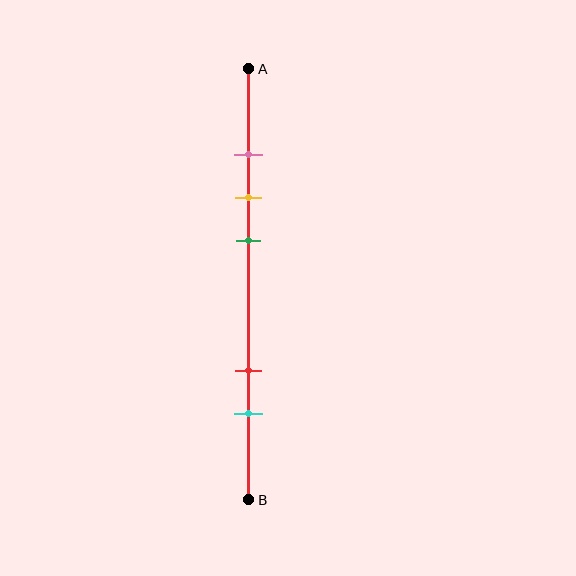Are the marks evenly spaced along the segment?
No, the marks are not evenly spaced.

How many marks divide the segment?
There are 5 marks dividing the segment.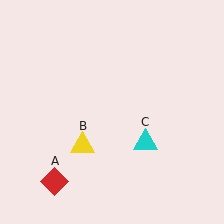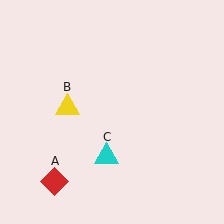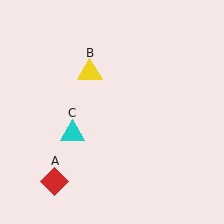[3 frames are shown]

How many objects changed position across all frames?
2 objects changed position: yellow triangle (object B), cyan triangle (object C).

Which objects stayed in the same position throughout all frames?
Red diamond (object A) remained stationary.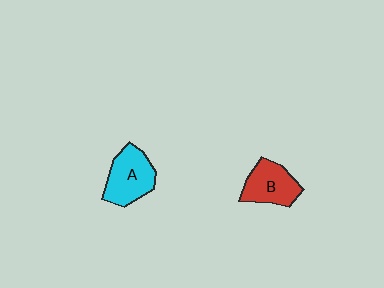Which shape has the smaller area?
Shape B (red).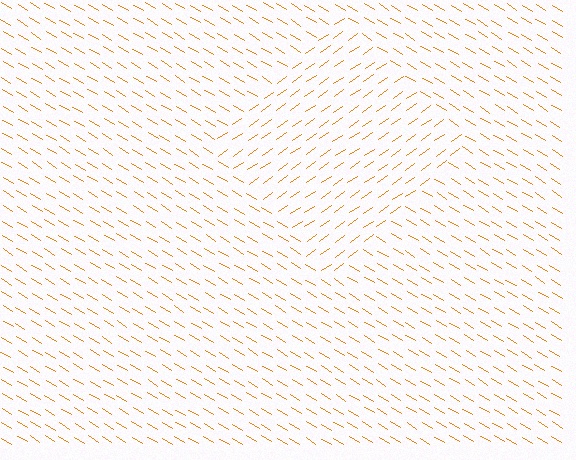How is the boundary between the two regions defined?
The boundary is defined purely by a change in line orientation (approximately 66 degrees difference). All lines are the same color and thickness.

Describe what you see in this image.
The image is filled with small orange line segments. A diamond region in the image has lines oriented differently from the surrounding lines, creating a visible texture boundary.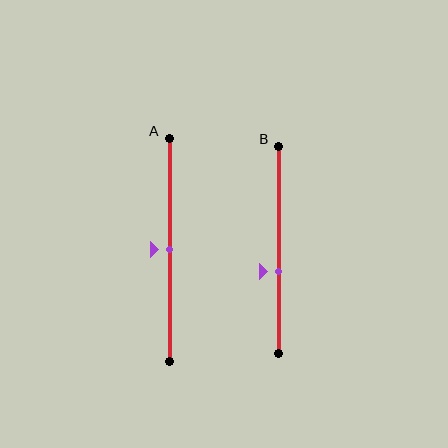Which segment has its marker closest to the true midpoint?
Segment A has its marker closest to the true midpoint.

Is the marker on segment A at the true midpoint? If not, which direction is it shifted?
Yes, the marker on segment A is at the true midpoint.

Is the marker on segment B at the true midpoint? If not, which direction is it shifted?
No, the marker on segment B is shifted downward by about 10% of the segment length.